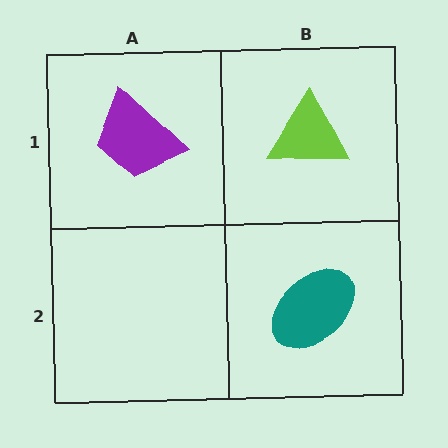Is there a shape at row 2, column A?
No, that cell is empty.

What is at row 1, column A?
A purple trapezoid.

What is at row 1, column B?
A lime triangle.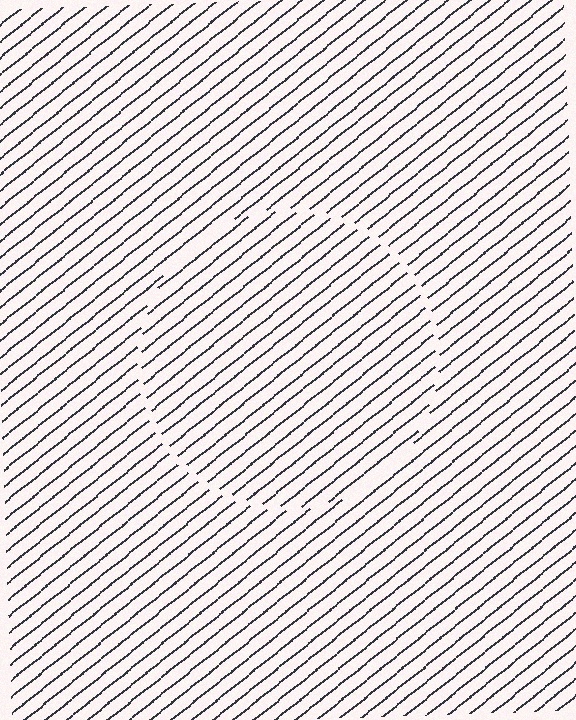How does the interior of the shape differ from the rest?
The interior of the shape contains the same grating, shifted by half a period — the contour is defined by the phase discontinuity where line-ends from the inner and outer gratings abut.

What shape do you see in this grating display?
An illusory circle. The interior of the shape contains the same grating, shifted by half a period — the contour is defined by the phase discontinuity where line-ends from the inner and outer gratings abut.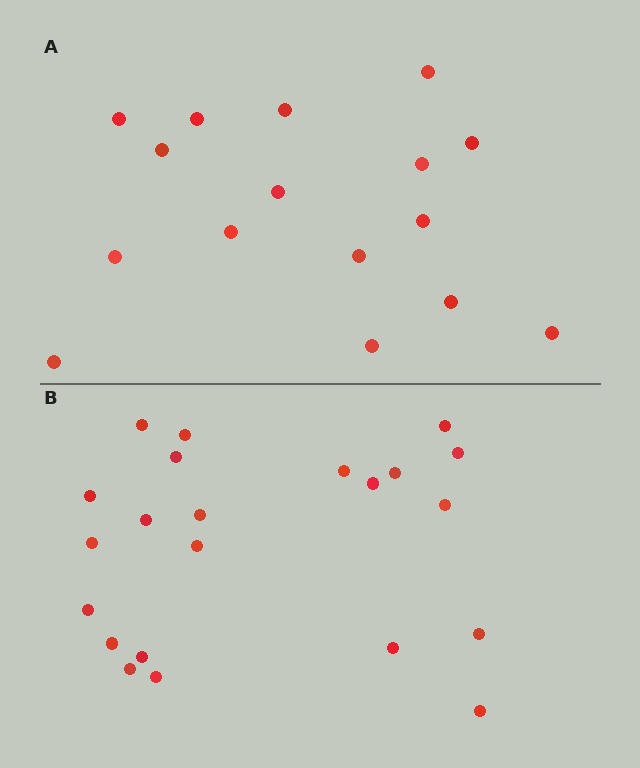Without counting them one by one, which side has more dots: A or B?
Region B (the bottom region) has more dots.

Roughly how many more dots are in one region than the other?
Region B has about 6 more dots than region A.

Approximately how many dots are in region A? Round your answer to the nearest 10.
About 20 dots. (The exact count is 16, which rounds to 20.)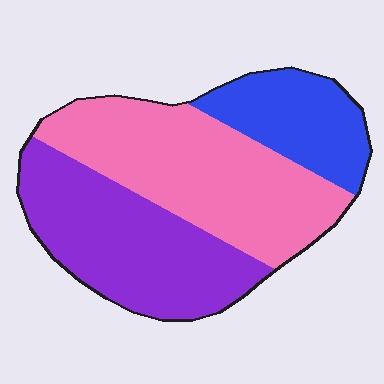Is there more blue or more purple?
Purple.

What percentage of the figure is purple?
Purple takes up about three eighths (3/8) of the figure.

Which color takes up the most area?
Pink, at roughly 45%.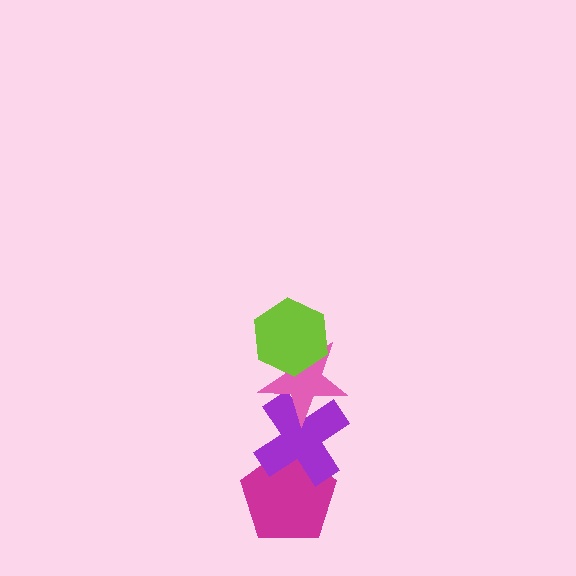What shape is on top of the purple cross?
The pink star is on top of the purple cross.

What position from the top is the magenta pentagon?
The magenta pentagon is 4th from the top.